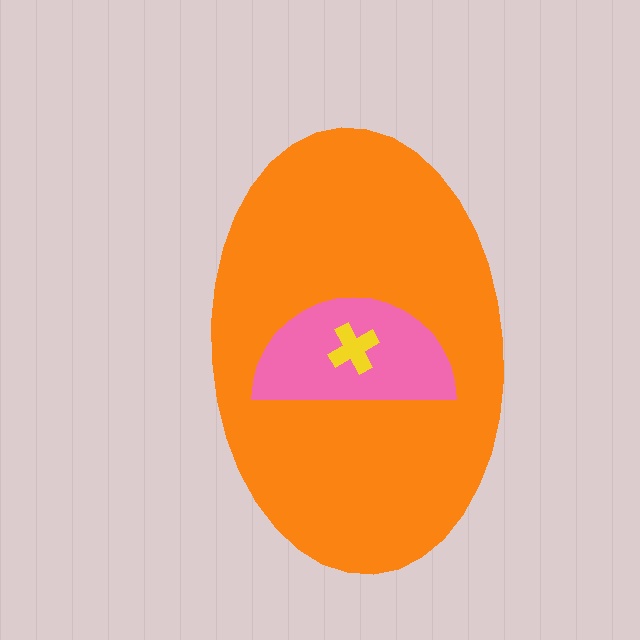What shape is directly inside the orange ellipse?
The pink semicircle.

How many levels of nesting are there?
3.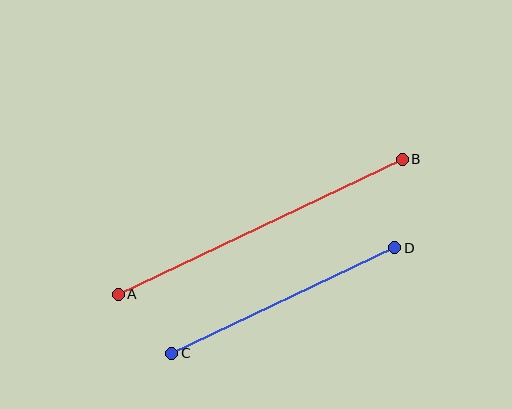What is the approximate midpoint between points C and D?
The midpoint is at approximately (283, 301) pixels.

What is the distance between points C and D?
The distance is approximately 247 pixels.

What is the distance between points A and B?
The distance is approximately 315 pixels.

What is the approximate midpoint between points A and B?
The midpoint is at approximately (260, 227) pixels.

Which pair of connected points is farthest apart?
Points A and B are farthest apart.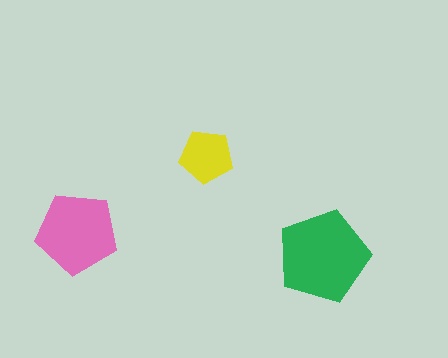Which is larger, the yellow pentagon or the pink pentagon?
The pink one.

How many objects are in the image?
There are 3 objects in the image.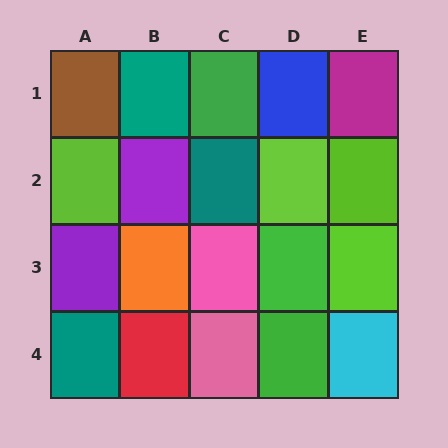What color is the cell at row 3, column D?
Green.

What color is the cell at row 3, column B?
Orange.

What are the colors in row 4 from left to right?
Teal, red, pink, green, cyan.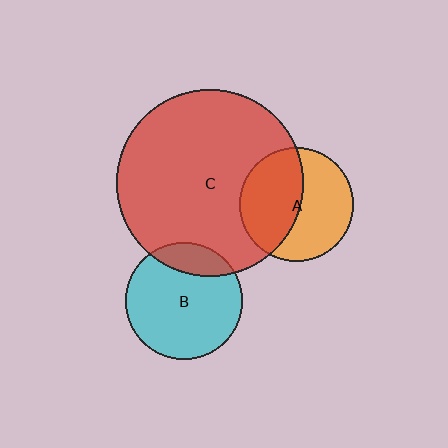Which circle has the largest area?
Circle C (red).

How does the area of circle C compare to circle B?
Approximately 2.5 times.